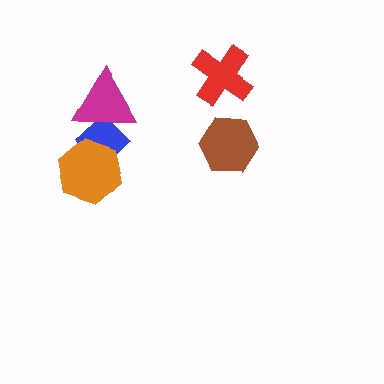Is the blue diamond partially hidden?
Yes, it is partially covered by another shape.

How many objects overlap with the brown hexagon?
0 objects overlap with the brown hexagon.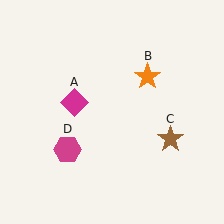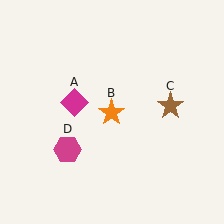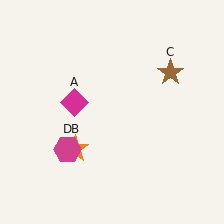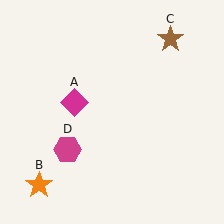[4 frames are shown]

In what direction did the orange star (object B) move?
The orange star (object B) moved down and to the left.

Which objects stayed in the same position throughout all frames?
Magenta diamond (object A) and magenta hexagon (object D) remained stationary.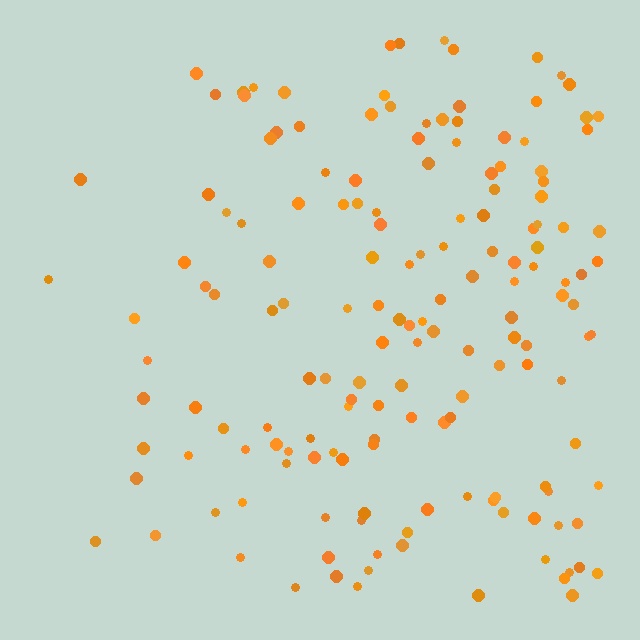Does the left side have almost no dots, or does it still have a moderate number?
Still a moderate number, just noticeably fewer than the right.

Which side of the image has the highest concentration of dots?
The right.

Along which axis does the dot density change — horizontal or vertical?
Horizontal.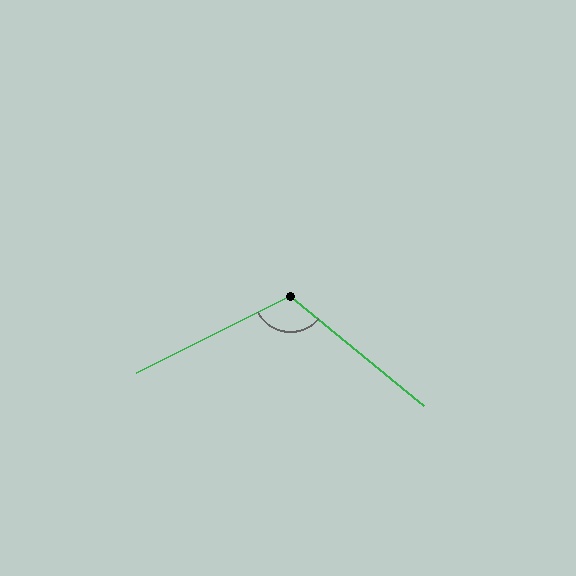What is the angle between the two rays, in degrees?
Approximately 114 degrees.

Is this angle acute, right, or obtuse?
It is obtuse.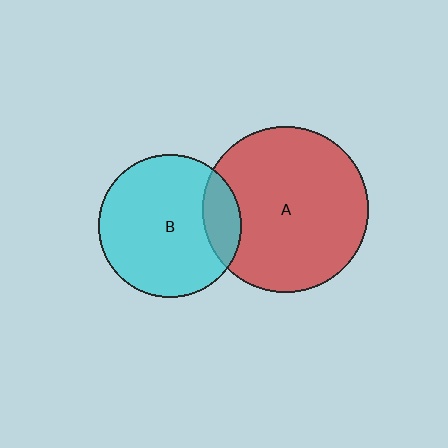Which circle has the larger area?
Circle A (red).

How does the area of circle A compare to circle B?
Approximately 1.3 times.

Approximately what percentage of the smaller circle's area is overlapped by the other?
Approximately 15%.